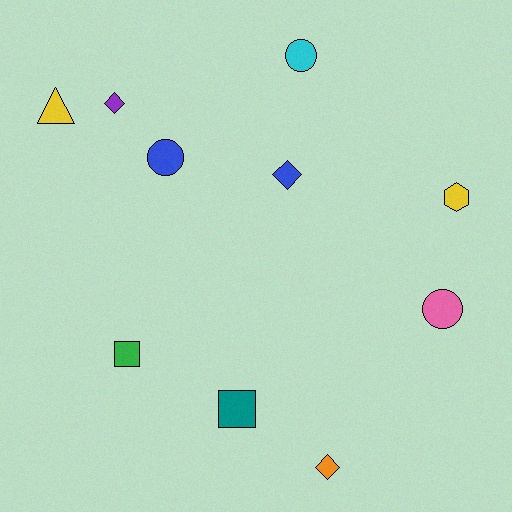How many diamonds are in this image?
There are 3 diamonds.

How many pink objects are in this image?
There is 1 pink object.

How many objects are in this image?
There are 10 objects.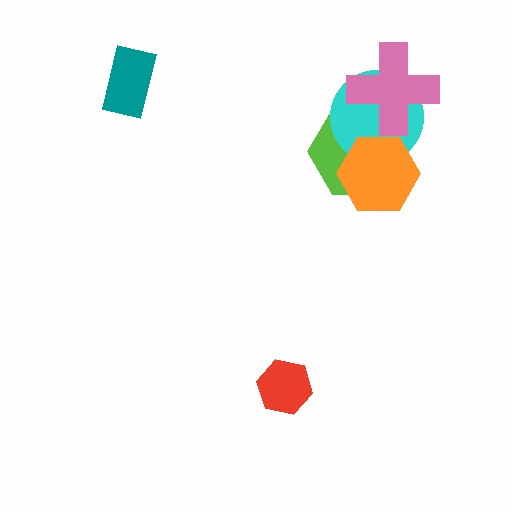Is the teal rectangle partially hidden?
No, no other shape covers it.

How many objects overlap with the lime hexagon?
3 objects overlap with the lime hexagon.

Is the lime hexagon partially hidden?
Yes, it is partially covered by another shape.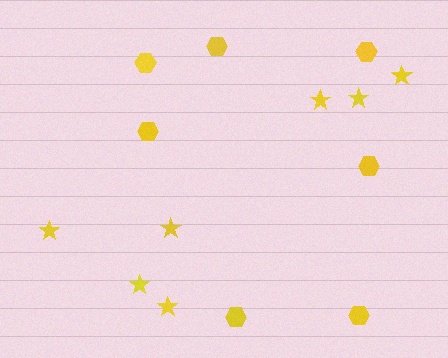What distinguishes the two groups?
There are 2 groups: one group of stars (7) and one group of hexagons (7).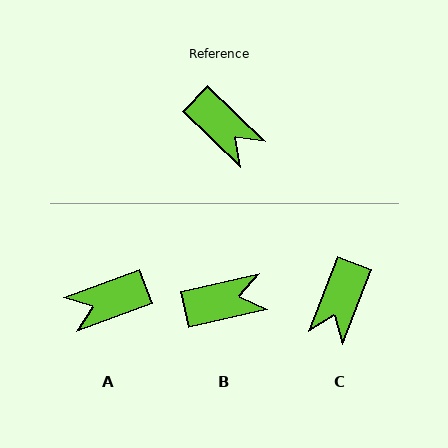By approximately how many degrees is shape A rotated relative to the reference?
Approximately 116 degrees clockwise.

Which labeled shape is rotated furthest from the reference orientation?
A, about 116 degrees away.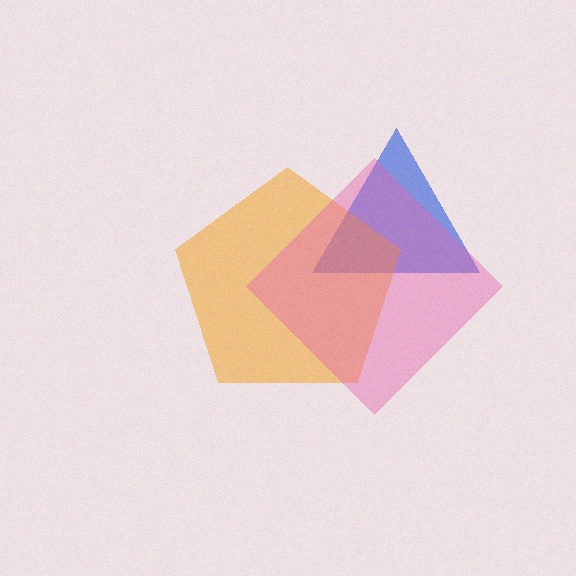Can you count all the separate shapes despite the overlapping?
Yes, there are 3 separate shapes.